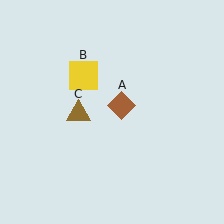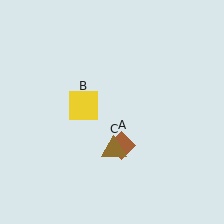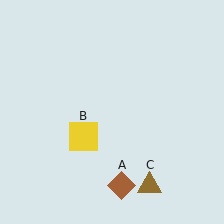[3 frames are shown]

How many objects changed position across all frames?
3 objects changed position: brown diamond (object A), yellow square (object B), brown triangle (object C).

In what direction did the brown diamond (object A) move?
The brown diamond (object A) moved down.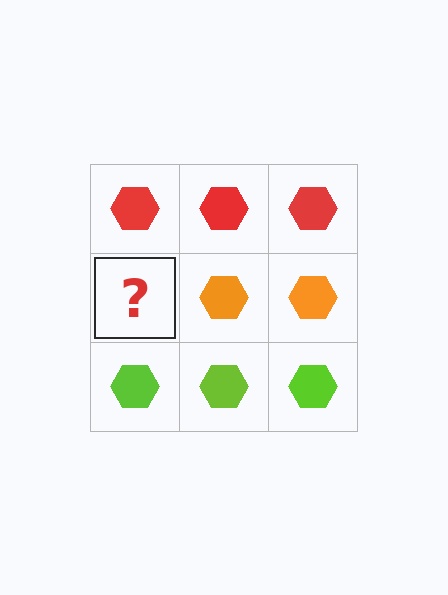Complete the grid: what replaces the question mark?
The question mark should be replaced with an orange hexagon.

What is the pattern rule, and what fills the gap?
The rule is that each row has a consistent color. The gap should be filled with an orange hexagon.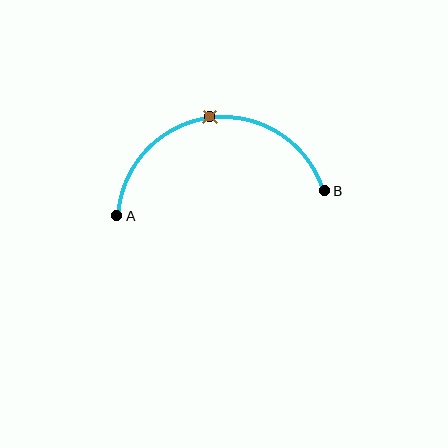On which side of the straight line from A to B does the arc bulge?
The arc bulges above the straight line connecting A and B.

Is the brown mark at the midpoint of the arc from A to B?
Yes. The brown mark lies on the arc at equal arc-length from both A and B — it is the arc midpoint.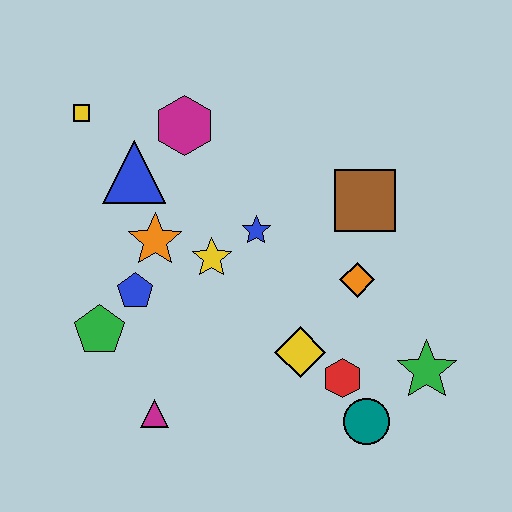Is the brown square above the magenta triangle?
Yes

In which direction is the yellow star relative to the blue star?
The yellow star is to the left of the blue star.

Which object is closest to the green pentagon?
The blue pentagon is closest to the green pentagon.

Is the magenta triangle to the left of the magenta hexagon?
Yes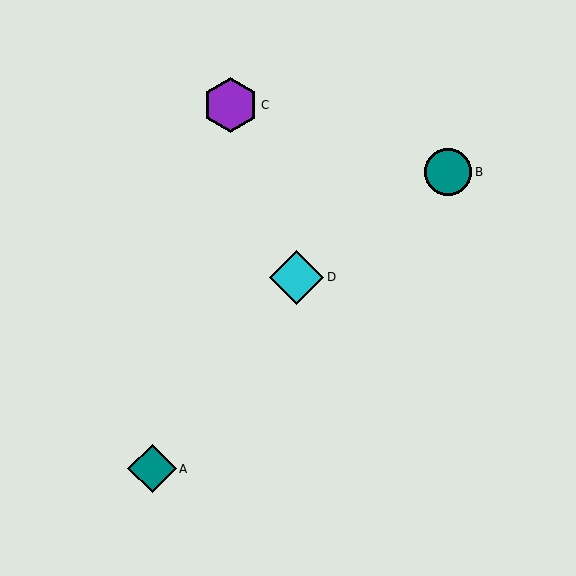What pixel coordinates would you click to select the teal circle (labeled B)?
Click at (448, 172) to select the teal circle B.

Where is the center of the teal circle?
The center of the teal circle is at (448, 172).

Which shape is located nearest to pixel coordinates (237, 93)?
The purple hexagon (labeled C) at (230, 105) is nearest to that location.